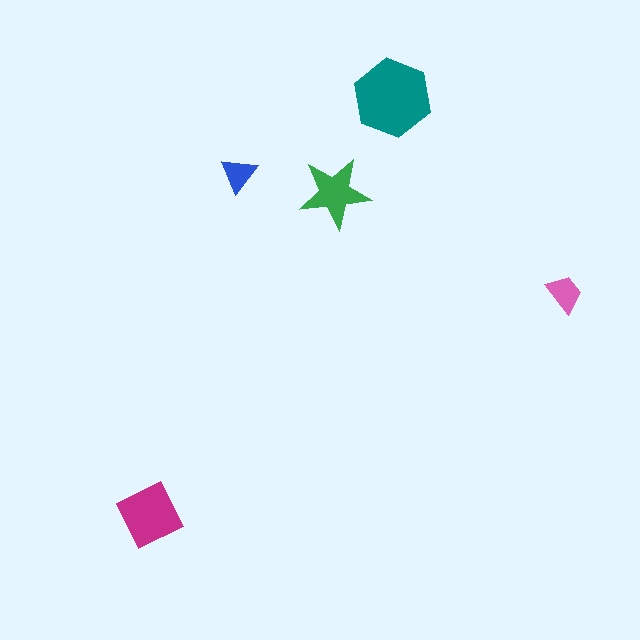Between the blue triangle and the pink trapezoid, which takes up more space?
The pink trapezoid.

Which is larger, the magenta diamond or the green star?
The magenta diamond.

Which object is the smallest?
The blue triangle.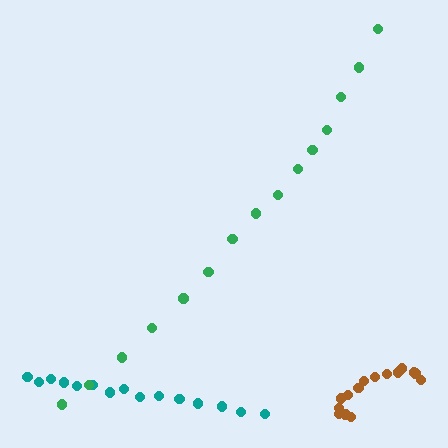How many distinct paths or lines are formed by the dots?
There are 3 distinct paths.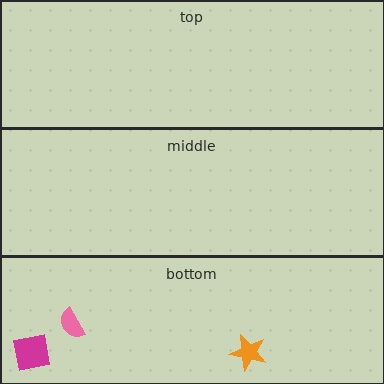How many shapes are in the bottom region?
3.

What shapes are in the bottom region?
The orange star, the pink semicircle, the magenta square.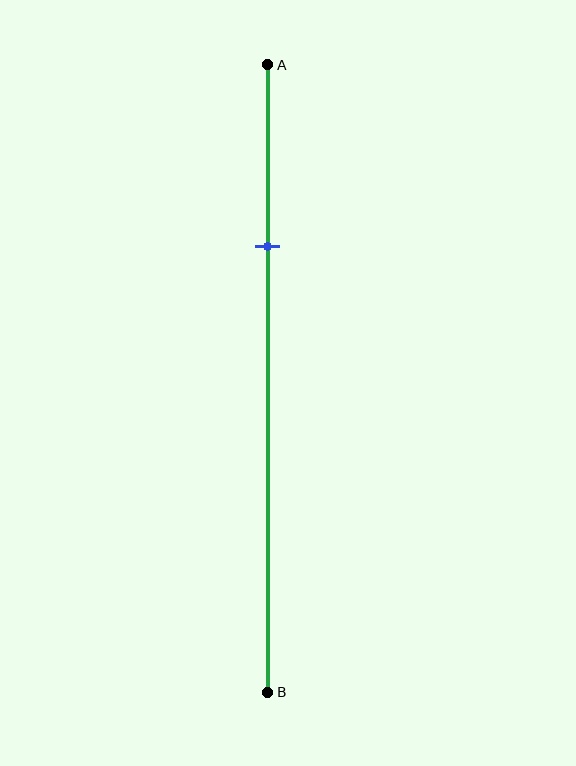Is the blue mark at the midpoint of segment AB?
No, the mark is at about 30% from A, not at the 50% midpoint.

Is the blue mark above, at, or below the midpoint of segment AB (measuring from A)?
The blue mark is above the midpoint of segment AB.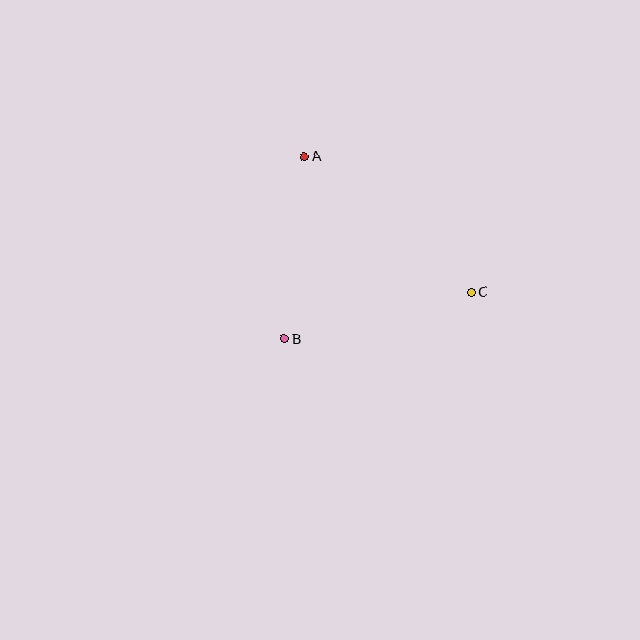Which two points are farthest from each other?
Points A and C are farthest from each other.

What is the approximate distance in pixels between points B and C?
The distance between B and C is approximately 193 pixels.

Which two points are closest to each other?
Points A and B are closest to each other.